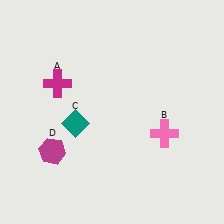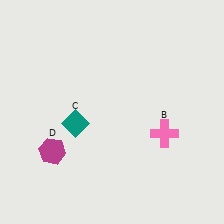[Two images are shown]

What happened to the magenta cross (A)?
The magenta cross (A) was removed in Image 2. It was in the top-left area of Image 1.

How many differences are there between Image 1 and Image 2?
There is 1 difference between the two images.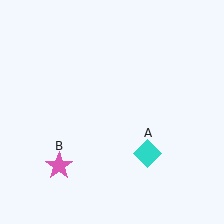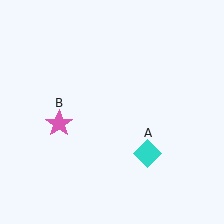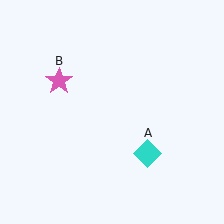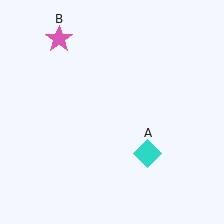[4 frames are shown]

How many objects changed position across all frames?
1 object changed position: pink star (object B).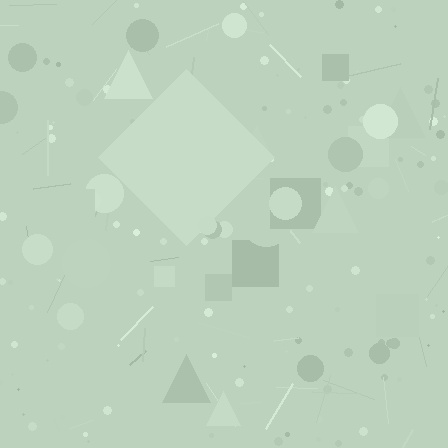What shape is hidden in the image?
A diamond is hidden in the image.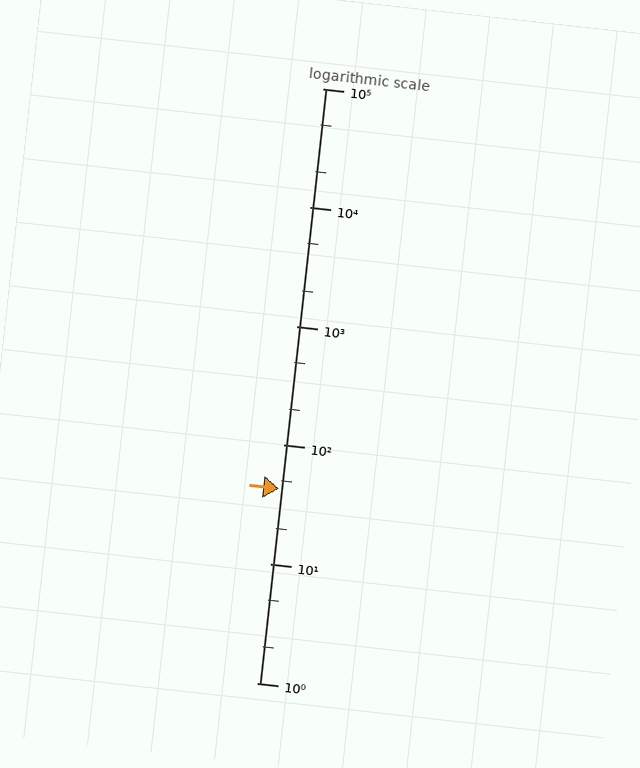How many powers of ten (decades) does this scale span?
The scale spans 5 decades, from 1 to 100000.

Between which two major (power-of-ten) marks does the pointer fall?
The pointer is between 10 and 100.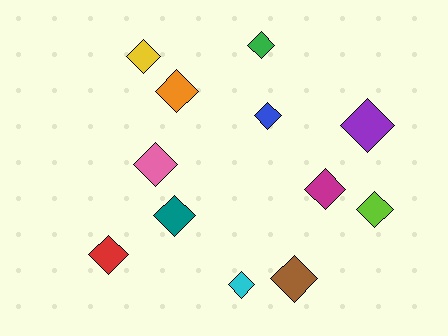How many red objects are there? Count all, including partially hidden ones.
There is 1 red object.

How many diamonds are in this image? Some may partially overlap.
There are 12 diamonds.